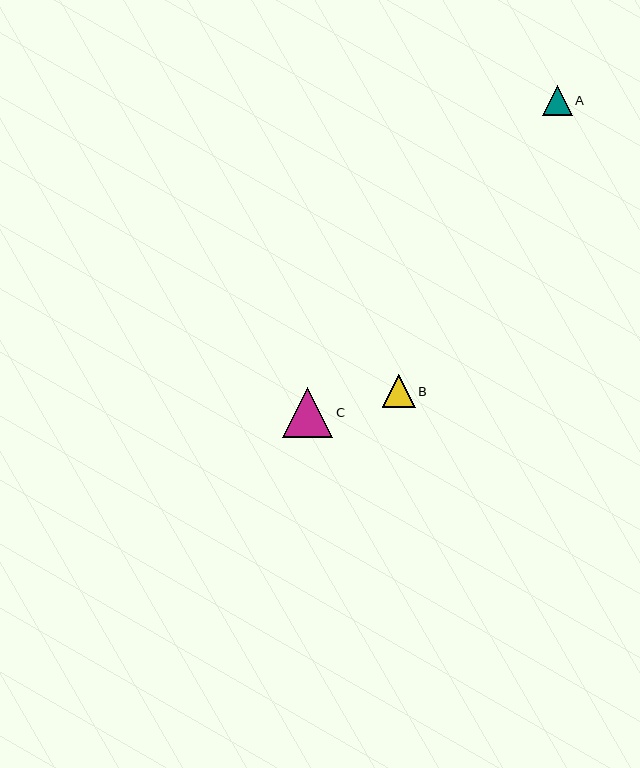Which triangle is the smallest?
Triangle A is the smallest with a size of approximately 30 pixels.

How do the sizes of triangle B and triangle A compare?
Triangle B and triangle A are approximately the same size.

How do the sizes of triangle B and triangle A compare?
Triangle B and triangle A are approximately the same size.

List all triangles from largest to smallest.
From largest to smallest: C, B, A.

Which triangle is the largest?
Triangle C is the largest with a size of approximately 50 pixels.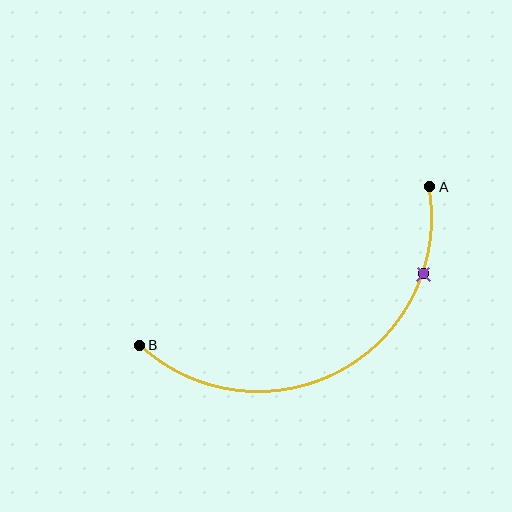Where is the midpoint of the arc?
The arc midpoint is the point on the curve farthest from the straight line joining A and B. It sits below that line.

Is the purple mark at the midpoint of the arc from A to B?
No. The purple mark lies on the arc but is closer to endpoint A. The arc midpoint would be at the point on the curve equidistant along the arc from both A and B.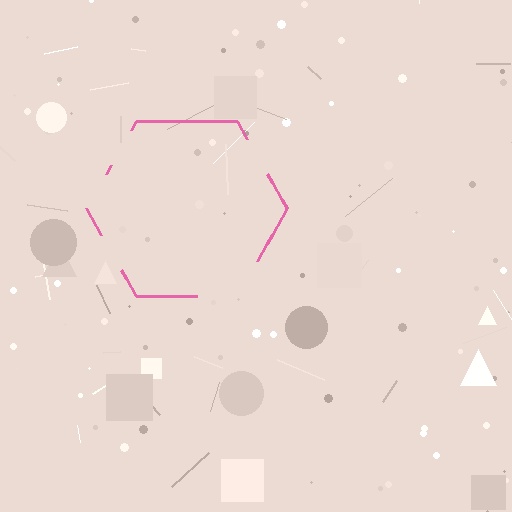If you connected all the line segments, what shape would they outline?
They would outline a hexagon.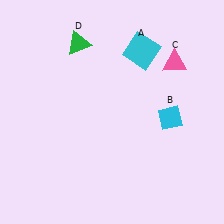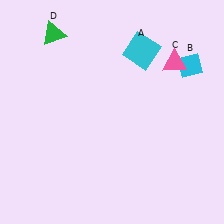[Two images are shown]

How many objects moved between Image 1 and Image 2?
2 objects moved between the two images.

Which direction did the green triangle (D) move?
The green triangle (D) moved left.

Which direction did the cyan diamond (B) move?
The cyan diamond (B) moved up.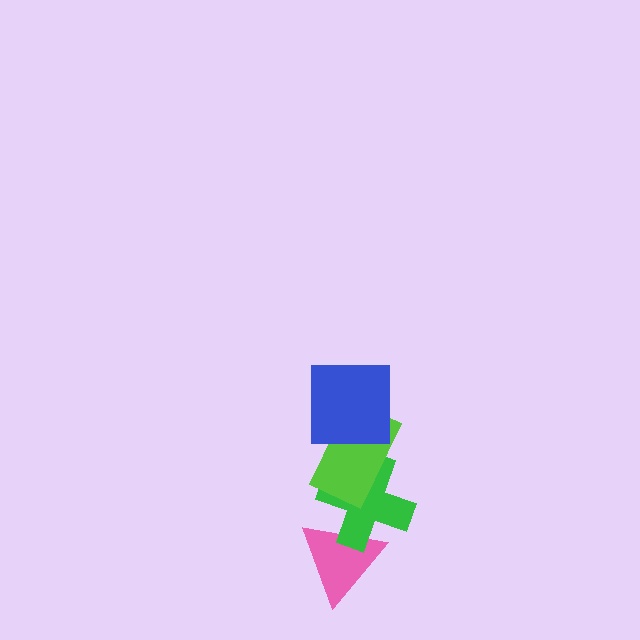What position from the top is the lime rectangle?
The lime rectangle is 2nd from the top.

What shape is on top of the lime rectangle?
The blue square is on top of the lime rectangle.